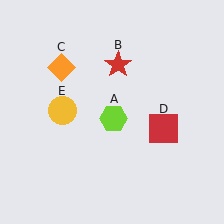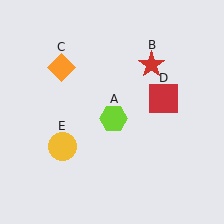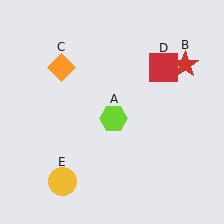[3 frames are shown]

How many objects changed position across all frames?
3 objects changed position: red star (object B), red square (object D), yellow circle (object E).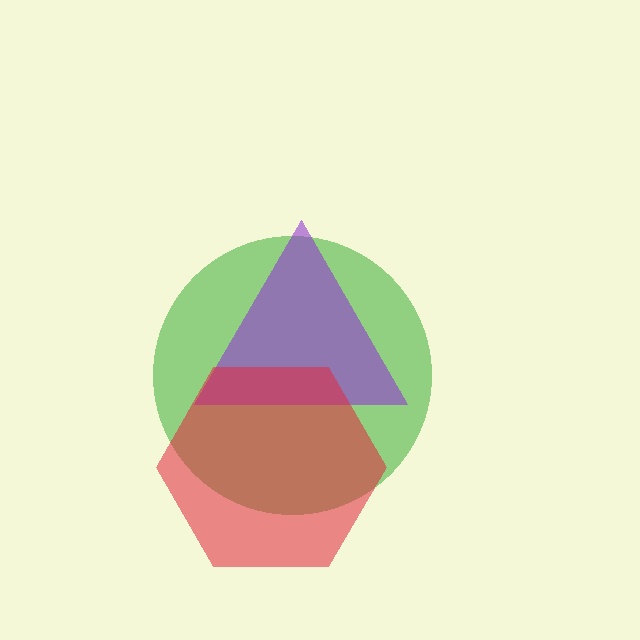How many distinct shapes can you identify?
There are 3 distinct shapes: a green circle, a purple triangle, a red hexagon.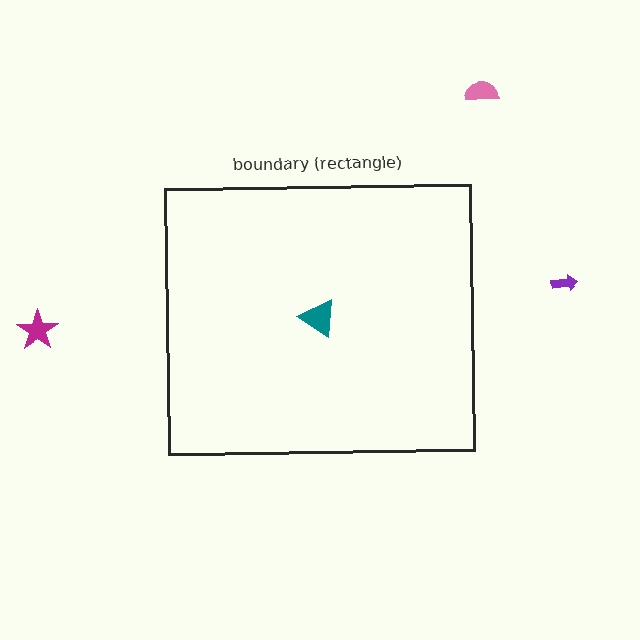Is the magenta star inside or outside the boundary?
Outside.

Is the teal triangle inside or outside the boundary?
Inside.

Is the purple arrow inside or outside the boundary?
Outside.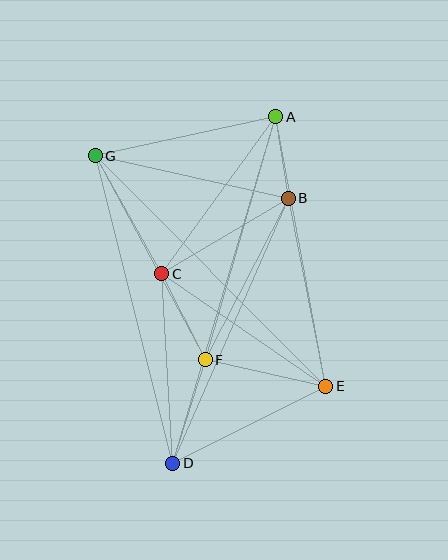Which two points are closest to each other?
Points A and B are closest to each other.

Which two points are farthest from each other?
Points A and D are farthest from each other.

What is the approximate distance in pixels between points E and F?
The distance between E and F is approximately 124 pixels.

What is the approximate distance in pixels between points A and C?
The distance between A and C is approximately 194 pixels.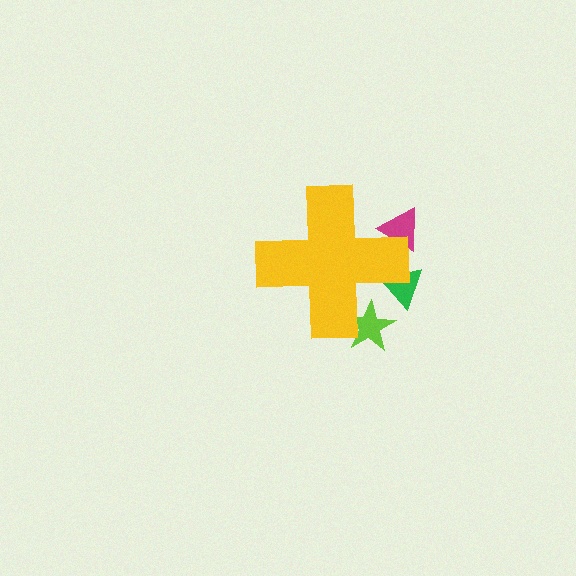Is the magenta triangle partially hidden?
Yes, the magenta triangle is partially hidden behind the yellow cross.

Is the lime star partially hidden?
Yes, the lime star is partially hidden behind the yellow cross.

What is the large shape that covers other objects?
A yellow cross.